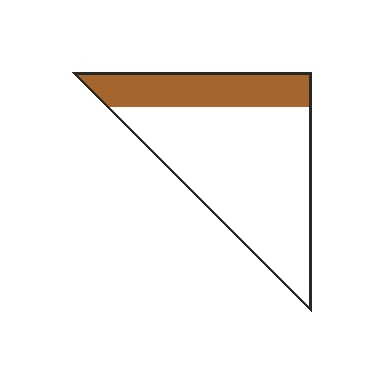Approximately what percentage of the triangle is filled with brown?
Approximately 25%.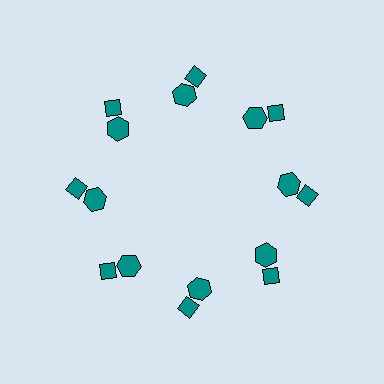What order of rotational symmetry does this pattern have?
This pattern has 8-fold rotational symmetry.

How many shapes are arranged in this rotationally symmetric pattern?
There are 16 shapes, arranged in 8 groups of 2.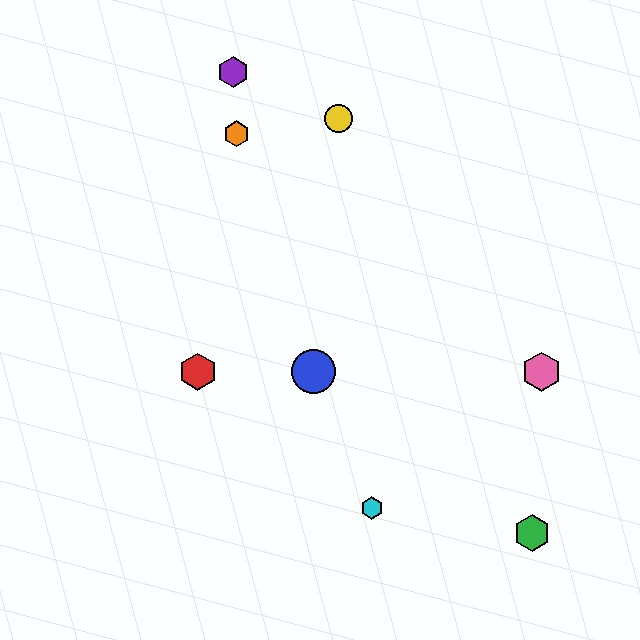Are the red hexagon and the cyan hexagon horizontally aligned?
No, the red hexagon is at y≈372 and the cyan hexagon is at y≈508.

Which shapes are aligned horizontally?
The red hexagon, the blue circle, the pink hexagon are aligned horizontally.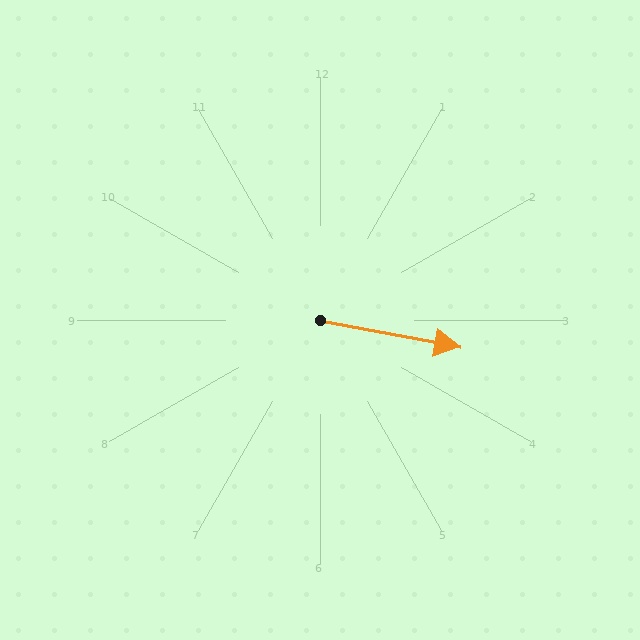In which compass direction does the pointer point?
East.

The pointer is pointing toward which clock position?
Roughly 3 o'clock.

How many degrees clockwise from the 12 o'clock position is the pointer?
Approximately 101 degrees.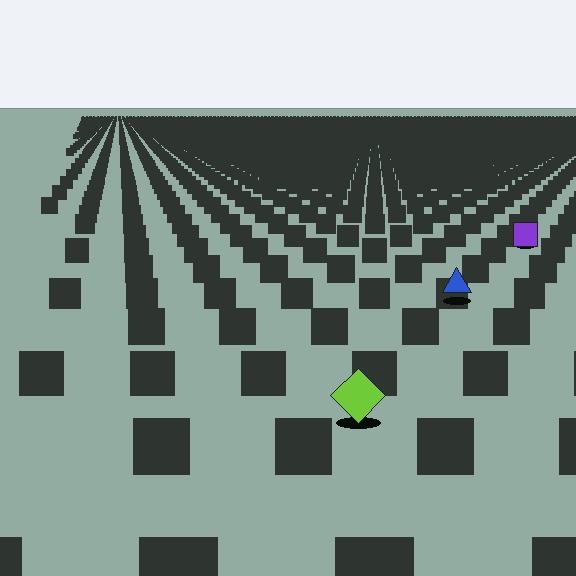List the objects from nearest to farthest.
From nearest to farthest: the lime diamond, the blue triangle, the purple square.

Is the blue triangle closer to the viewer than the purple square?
Yes. The blue triangle is closer — you can tell from the texture gradient: the ground texture is coarser near it.